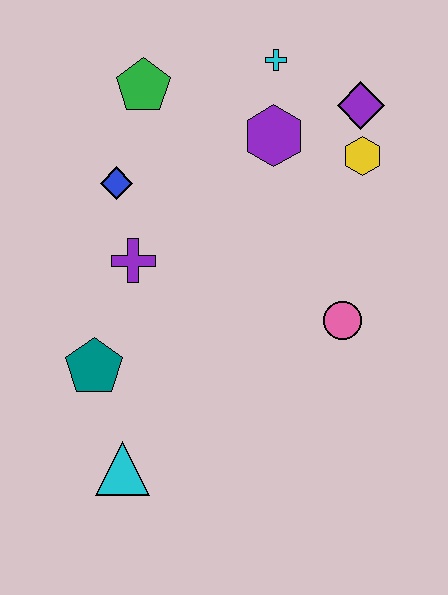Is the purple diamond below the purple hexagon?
No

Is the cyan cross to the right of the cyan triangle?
Yes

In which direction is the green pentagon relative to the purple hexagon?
The green pentagon is to the left of the purple hexagon.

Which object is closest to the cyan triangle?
The teal pentagon is closest to the cyan triangle.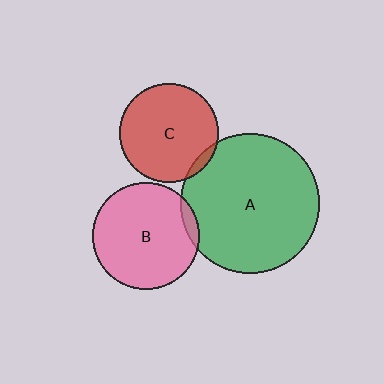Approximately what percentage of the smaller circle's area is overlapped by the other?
Approximately 5%.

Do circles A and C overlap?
Yes.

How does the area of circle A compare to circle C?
Approximately 2.0 times.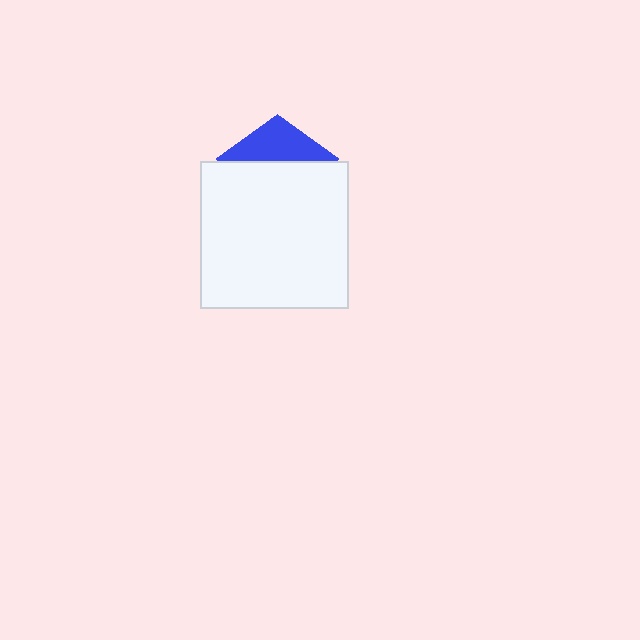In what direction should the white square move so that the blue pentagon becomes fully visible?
The white square should move down. That is the shortest direction to clear the overlap and leave the blue pentagon fully visible.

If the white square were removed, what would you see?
You would see the complete blue pentagon.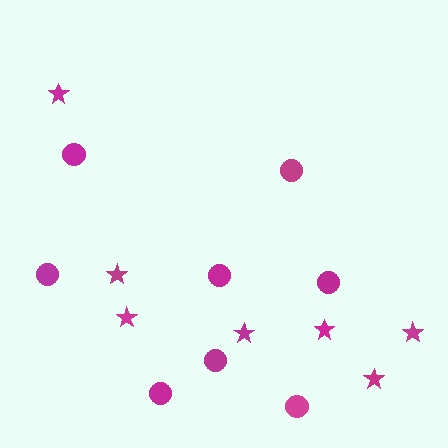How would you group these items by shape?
There are 2 groups: one group of circles (8) and one group of stars (7).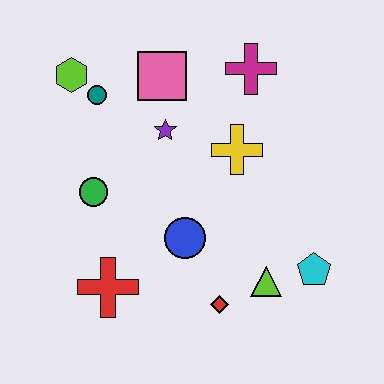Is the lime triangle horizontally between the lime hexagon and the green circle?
No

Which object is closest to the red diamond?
The lime triangle is closest to the red diamond.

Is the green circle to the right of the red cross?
No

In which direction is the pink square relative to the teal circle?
The pink square is to the right of the teal circle.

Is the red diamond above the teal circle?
No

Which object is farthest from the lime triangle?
The lime hexagon is farthest from the lime triangle.